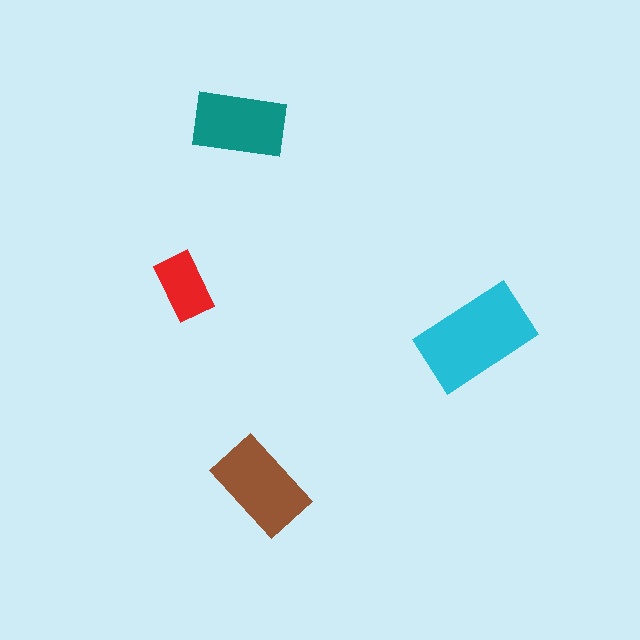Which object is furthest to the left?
The red rectangle is leftmost.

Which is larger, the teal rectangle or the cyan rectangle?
The cyan one.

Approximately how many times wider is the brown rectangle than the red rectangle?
About 1.5 times wider.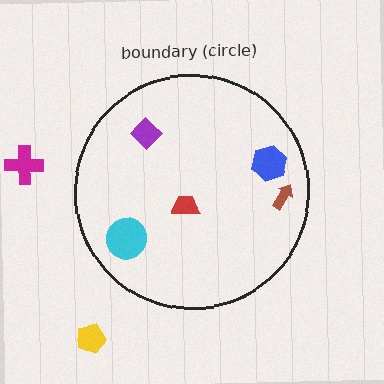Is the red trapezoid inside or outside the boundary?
Inside.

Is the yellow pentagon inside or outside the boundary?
Outside.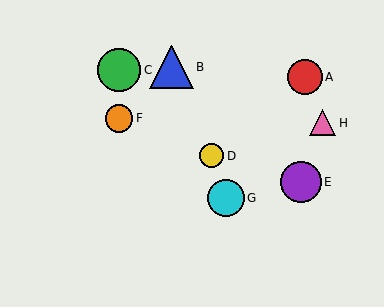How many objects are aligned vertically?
2 objects (C, F) are aligned vertically.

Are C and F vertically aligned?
Yes, both are at x≈119.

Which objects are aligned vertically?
Objects C, F are aligned vertically.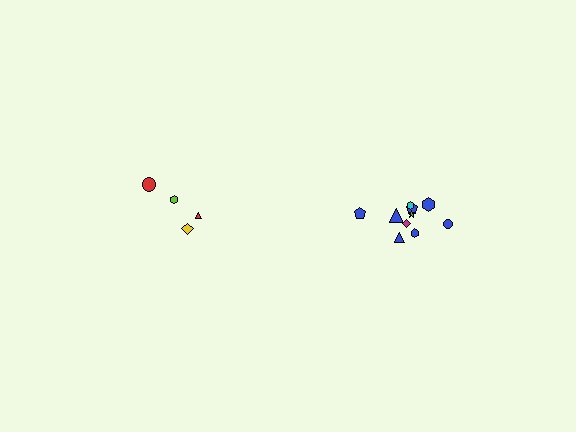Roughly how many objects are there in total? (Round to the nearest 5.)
Roughly 15 objects in total.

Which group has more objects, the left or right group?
The right group.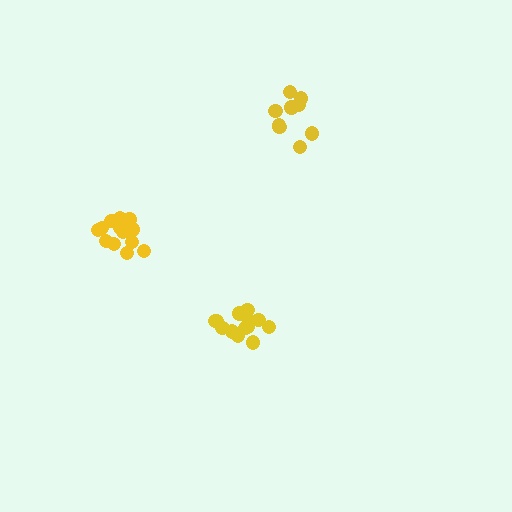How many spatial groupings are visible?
There are 3 spatial groupings.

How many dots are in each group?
Group 1: 13 dots, Group 2: 10 dots, Group 3: 13 dots (36 total).